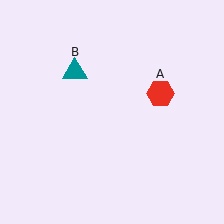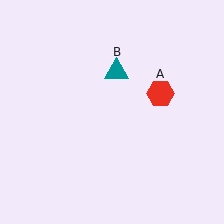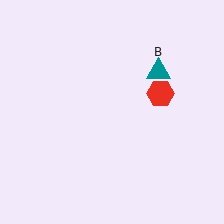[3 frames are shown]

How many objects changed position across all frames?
1 object changed position: teal triangle (object B).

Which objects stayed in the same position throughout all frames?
Red hexagon (object A) remained stationary.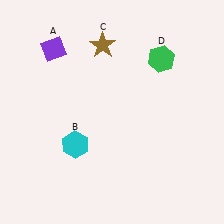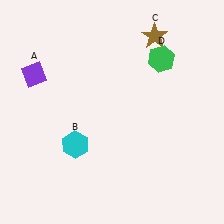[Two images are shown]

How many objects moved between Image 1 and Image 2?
2 objects moved between the two images.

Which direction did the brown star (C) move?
The brown star (C) moved right.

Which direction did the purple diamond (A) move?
The purple diamond (A) moved down.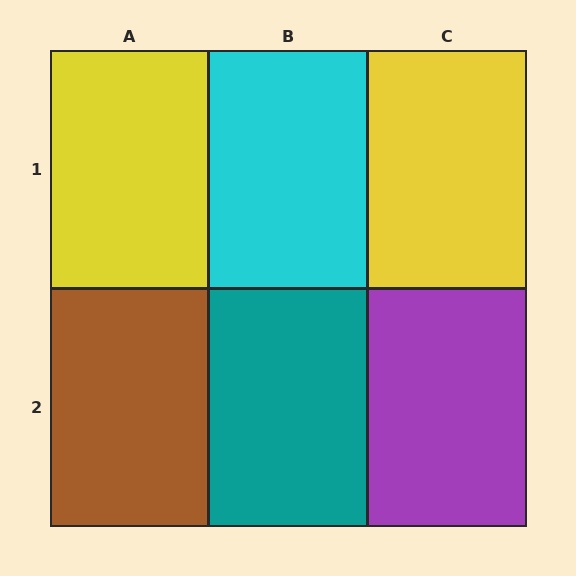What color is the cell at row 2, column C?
Purple.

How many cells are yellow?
2 cells are yellow.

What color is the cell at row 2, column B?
Teal.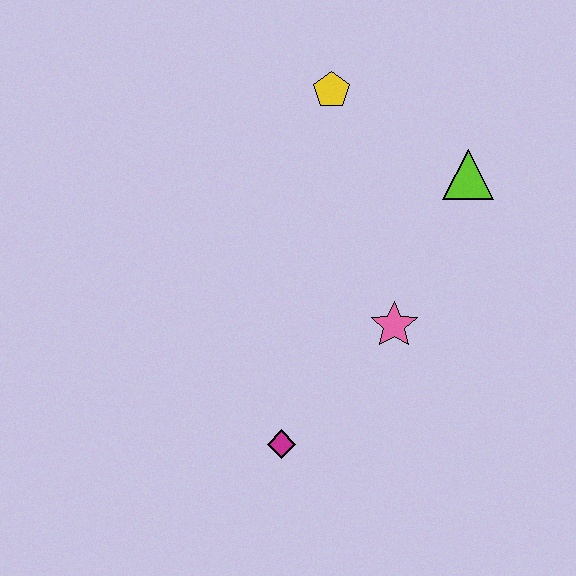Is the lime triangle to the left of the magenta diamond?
No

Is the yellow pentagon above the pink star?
Yes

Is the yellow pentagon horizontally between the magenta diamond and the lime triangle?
Yes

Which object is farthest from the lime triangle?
The magenta diamond is farthest from the lime triangle.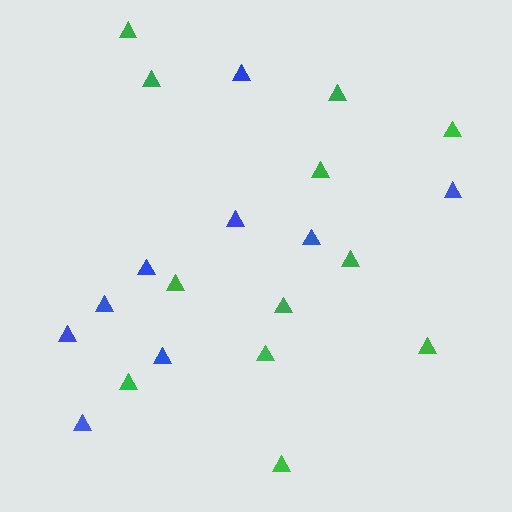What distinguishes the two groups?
There are 2 groups: one group of blue triangles (9) and one group of green triangles (12).